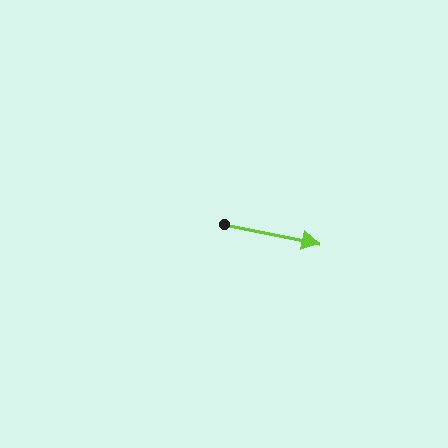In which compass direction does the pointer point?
East.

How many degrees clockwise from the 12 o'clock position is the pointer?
Approximately 101 degrees.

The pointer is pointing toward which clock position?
Roughly 3 o'clock.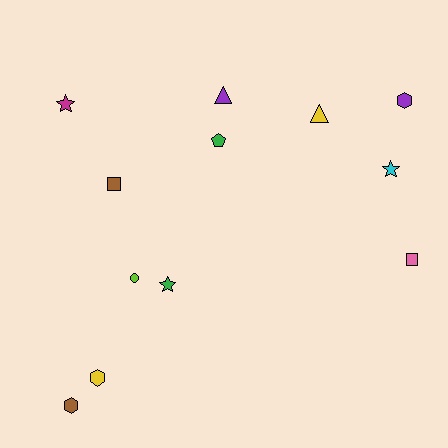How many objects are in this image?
There are 12 objects.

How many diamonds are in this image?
There are no diamonds.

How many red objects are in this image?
There are no red objects.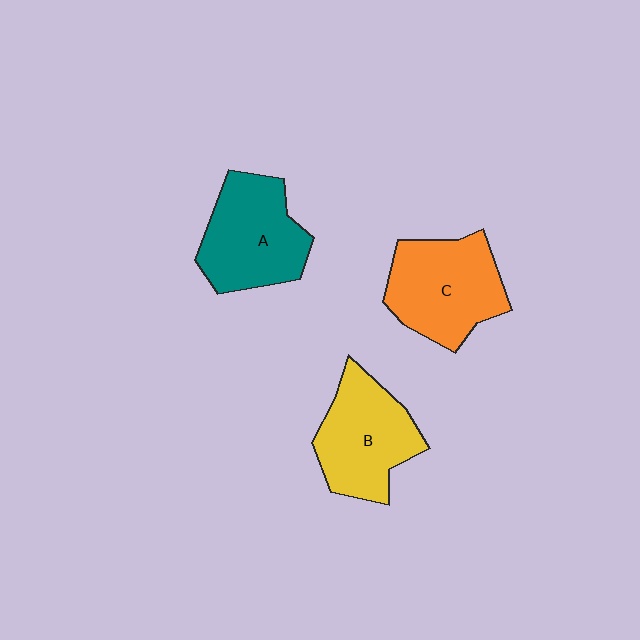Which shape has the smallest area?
Shape B (yellow).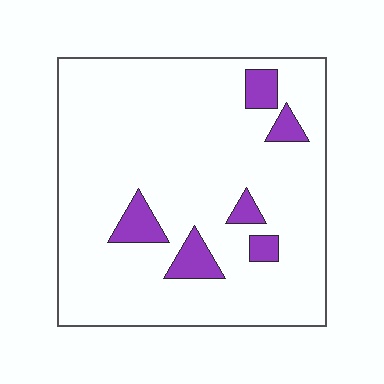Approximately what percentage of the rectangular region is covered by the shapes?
Approximately 10%.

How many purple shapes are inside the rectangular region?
6.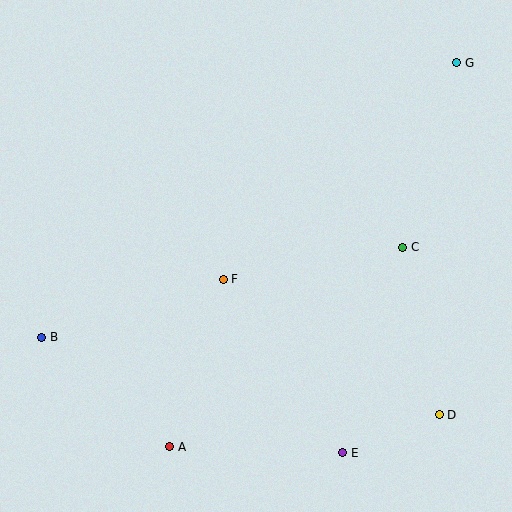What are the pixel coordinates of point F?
Point F is at (223, 279).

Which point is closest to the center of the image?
Point F at (223, 279) is closest to the center.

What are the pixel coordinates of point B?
Point B is at (42, 337).